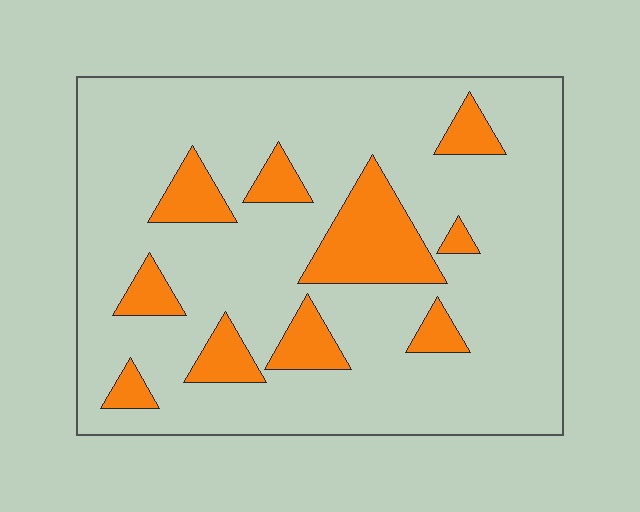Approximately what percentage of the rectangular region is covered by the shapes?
Approximately 20%.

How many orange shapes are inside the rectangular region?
10.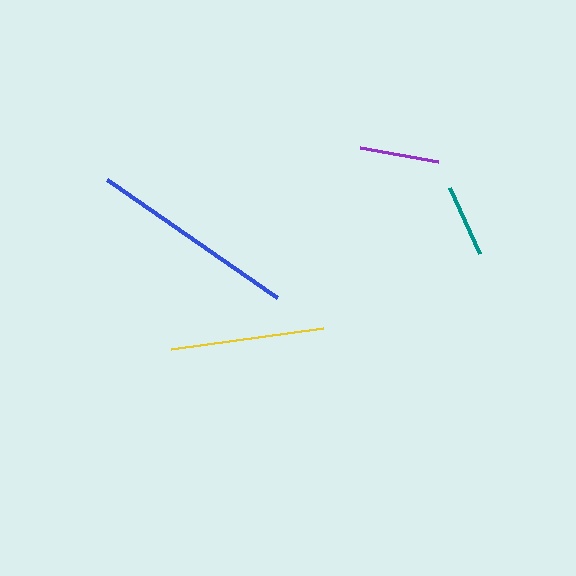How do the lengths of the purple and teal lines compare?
The purple and teal lines are approximately the same length.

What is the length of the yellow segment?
The yellow segment is approximately 154 pixels long.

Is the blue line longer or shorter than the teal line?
The blue line is longer than the teal line.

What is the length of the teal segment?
The teal segment is approximately 73 pixels long.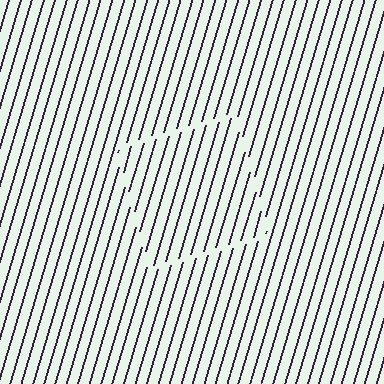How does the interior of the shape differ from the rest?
The interior of the shape contains the same grating, shifted by half a period — the contour is defined by the phase discontinuity where line-ends from the inner and outer gratings abut.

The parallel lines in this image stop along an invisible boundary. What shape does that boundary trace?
An illusory square. The interior of the shape contains the same grating, shifted by half a period — the contour is defined by the phase discontinuity where line-ends from the inner and outer gratings abut.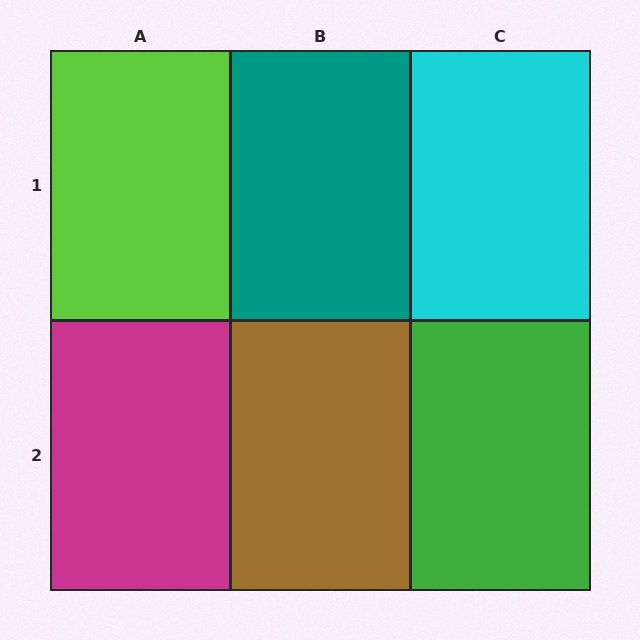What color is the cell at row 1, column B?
Teal.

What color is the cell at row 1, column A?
Lime.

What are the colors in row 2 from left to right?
Magenta, brown, green.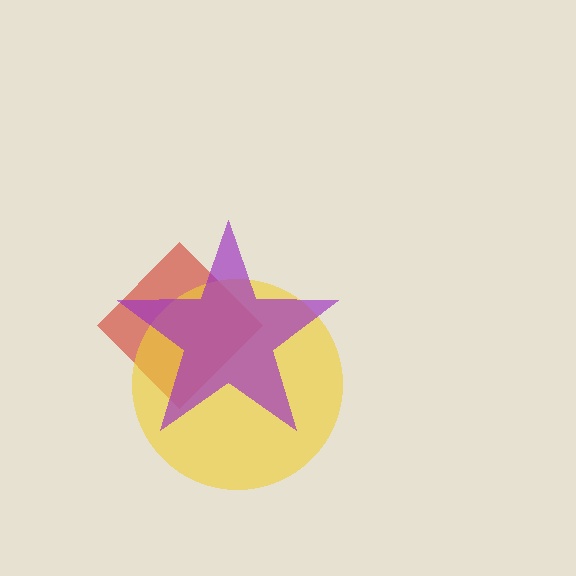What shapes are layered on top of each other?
The layered shapes are: a red diamond, a yellow circle, a purple star.